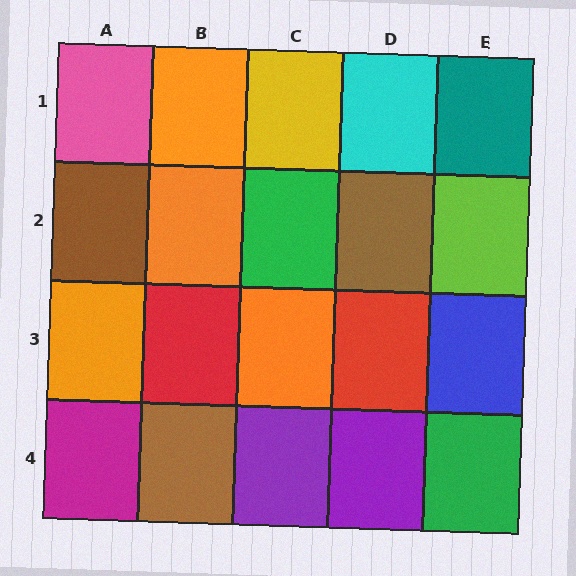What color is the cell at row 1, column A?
Pink.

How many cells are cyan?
1 cell is cyan.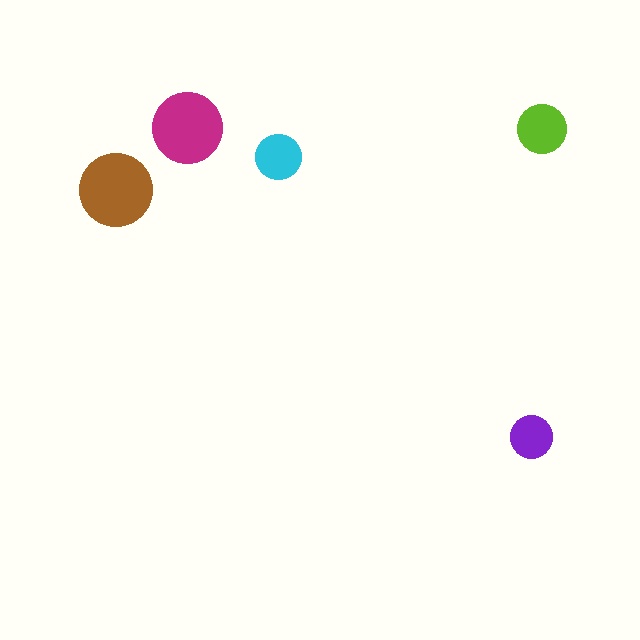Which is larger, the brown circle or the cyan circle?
The brown one.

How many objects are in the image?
There are 5 objects in the image.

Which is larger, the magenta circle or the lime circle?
The magenta one.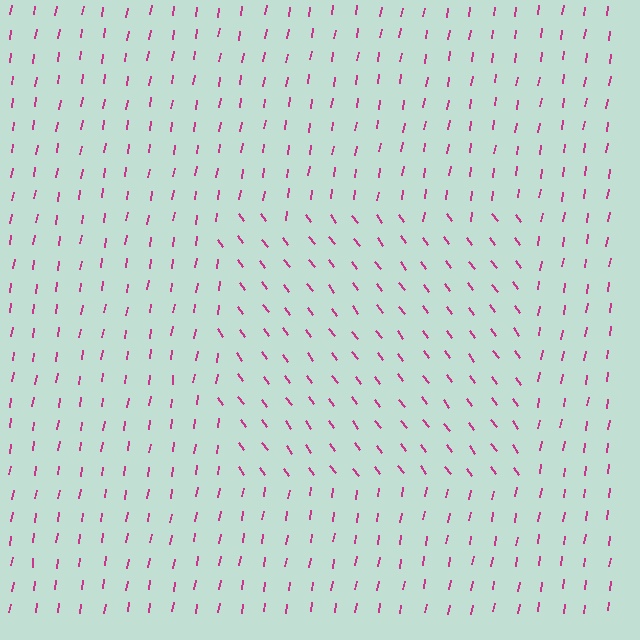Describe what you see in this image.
The image is filled with small magenta line segments. A rectangle region in the image has lines oriented differently from the surrounding lines, creating a visible texture boundary.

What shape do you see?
I see a rectangle.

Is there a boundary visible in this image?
Yes, there is a texture boundary formed by a change in line orientation.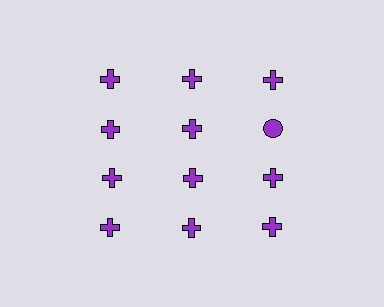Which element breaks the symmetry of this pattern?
The purple circle in the second row, center column breaks the symmetry. All other shapes are purple crosses.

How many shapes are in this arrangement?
There are 12 shapes arranged in a grid pattern.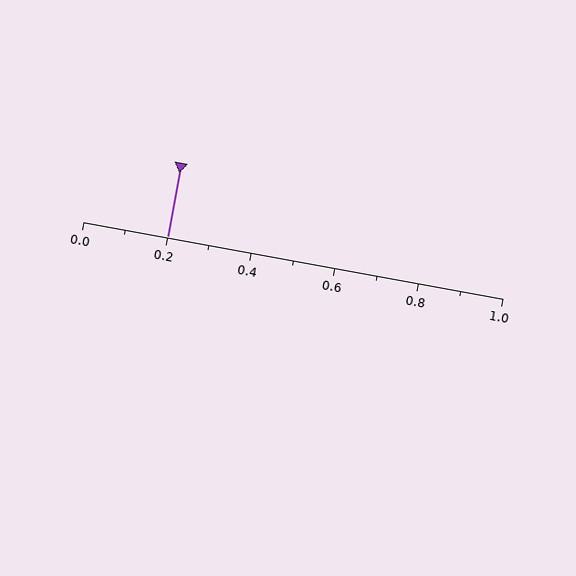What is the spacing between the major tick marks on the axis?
The major ticks are spaced 0.2 apart.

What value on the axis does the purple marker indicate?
The marker indicates approximately 0.2.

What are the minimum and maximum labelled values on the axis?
The axis runs from 0.0 to 1.0.